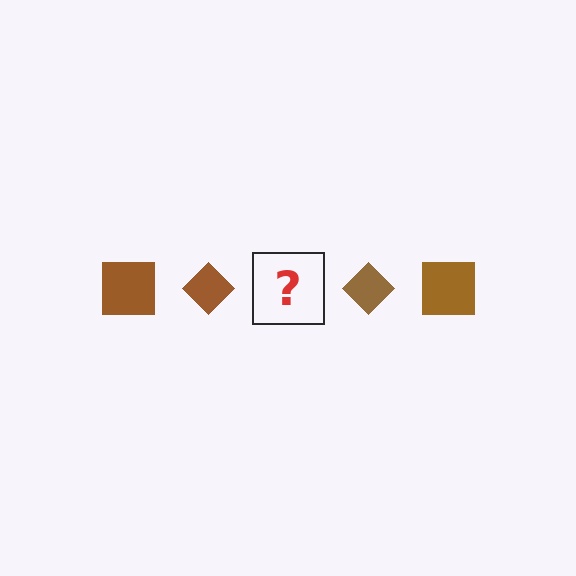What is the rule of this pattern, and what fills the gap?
The rule is that the pattern cycles through square, diamond shapes in brown. The gap should be filled with a brown square.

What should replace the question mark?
The question mark should be replaced with a brown square.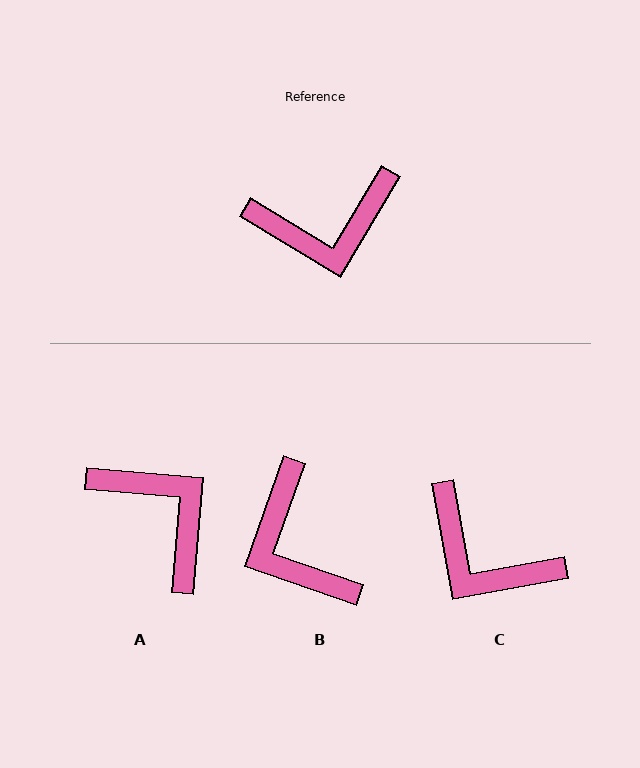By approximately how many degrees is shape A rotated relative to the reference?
Approximately 116 degrees counter-clockwise.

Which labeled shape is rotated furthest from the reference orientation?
A, about 116 degrees away.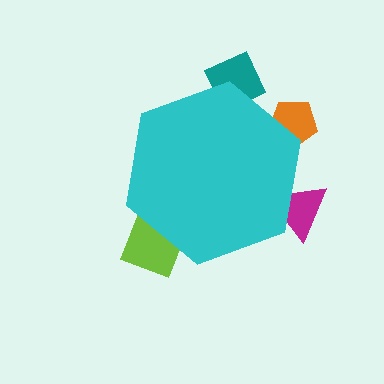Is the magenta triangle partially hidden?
Yes, the magenta triangle is partially hidden behind the cyan hexagon.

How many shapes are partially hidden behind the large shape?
4 shapes are partially hidden.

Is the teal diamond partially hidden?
Yes, the teal diamond is partially hidden behind the cyan hexagon.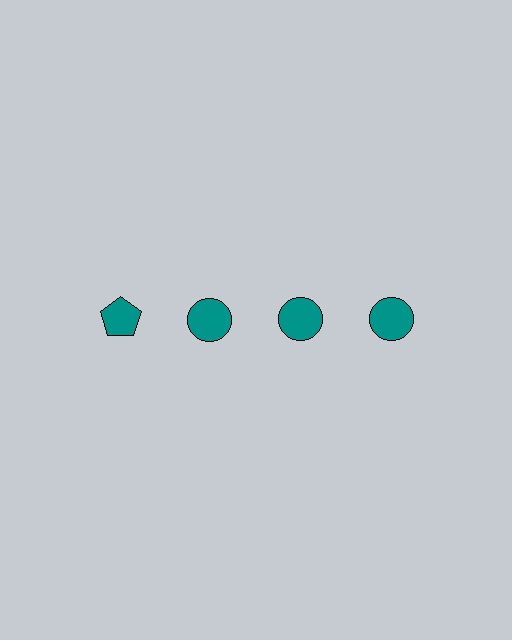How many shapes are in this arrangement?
There are 4 shapes arranged in a grid pattern.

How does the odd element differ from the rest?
It has a different shape: pentagon instead of circle.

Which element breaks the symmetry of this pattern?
The teal pentagon in the top row, leftmost column breaks the symmetry. All other shapes are teal circles.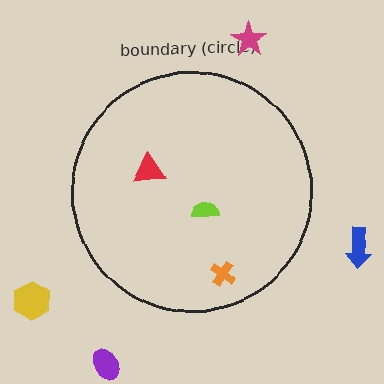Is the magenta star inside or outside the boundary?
Outside.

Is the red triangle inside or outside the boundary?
Inside.